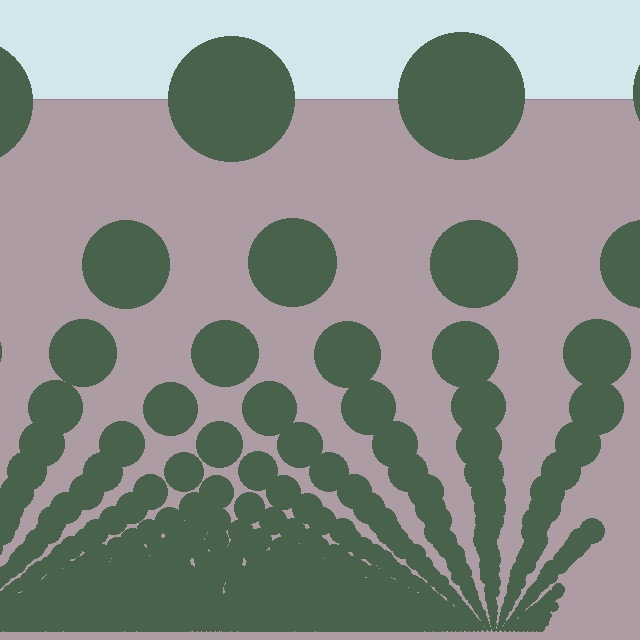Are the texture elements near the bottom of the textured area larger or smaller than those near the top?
Smaller. The gradient is inverted — elements near the bottom are smaller and denser.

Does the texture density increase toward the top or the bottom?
Density increases toward the bottom.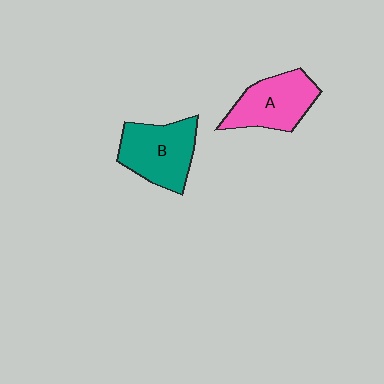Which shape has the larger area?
Shape B (teal).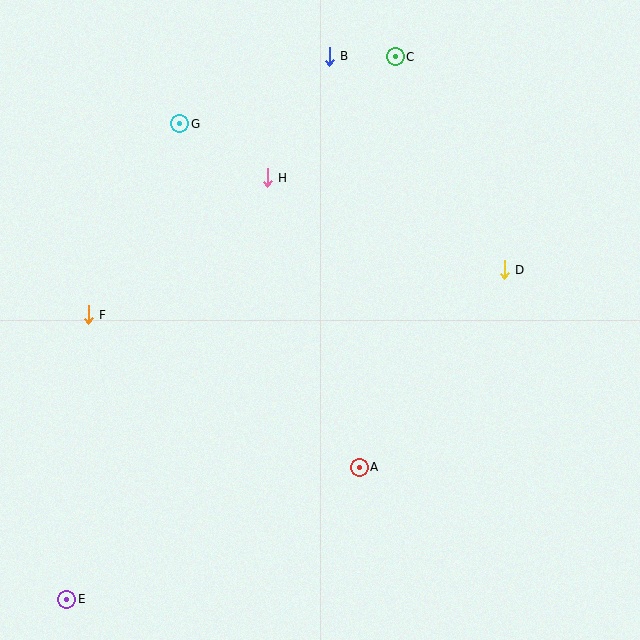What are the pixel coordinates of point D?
Point D is at (504, 270).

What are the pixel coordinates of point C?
Point C is at (395, 57).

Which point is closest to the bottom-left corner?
Point E is closest to the bottom-left corner.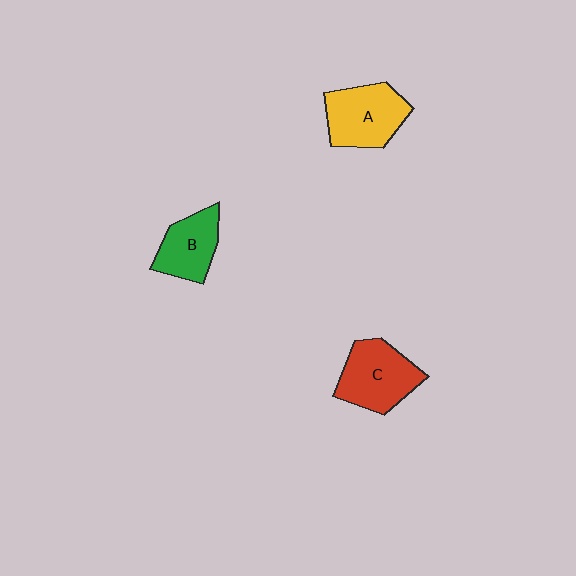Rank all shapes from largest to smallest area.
From largest to smallest: C (red), A (yellow), B (green).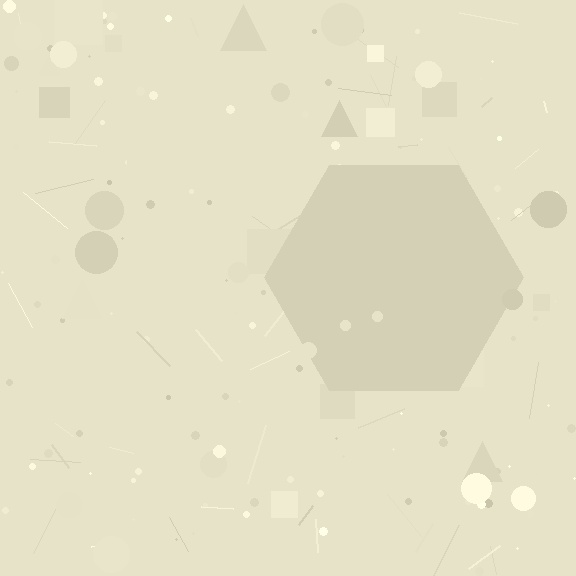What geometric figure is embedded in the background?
A hexagon is embedded in the background.